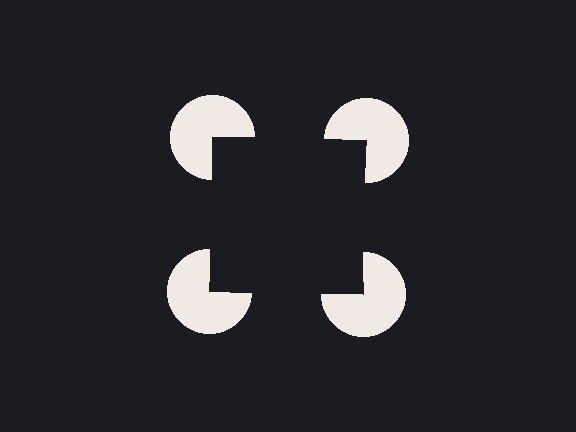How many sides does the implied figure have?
4 sides.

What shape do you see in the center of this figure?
An illusory square — its edges are inferred from the aligned wedge cuts in the pac-man discs, not physically drawn.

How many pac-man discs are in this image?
There are 4 — one at each vertex of the illusory square.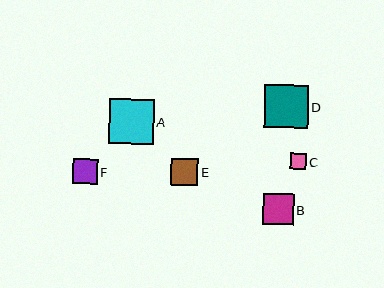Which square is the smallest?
Square C is the smallest with a size of approximately 16 pixels.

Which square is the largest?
Square A is the largest with a size of approximately 45 pixels.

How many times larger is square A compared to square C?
Square A is approximately 2.8 times the size of square C.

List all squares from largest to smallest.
From largest to smallest: A, D, B, E, F, C.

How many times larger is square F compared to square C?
Square F is approximately 1.6 times the size of square C.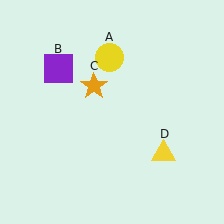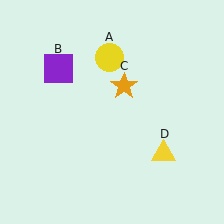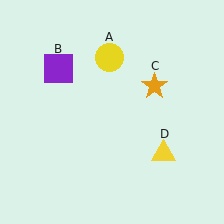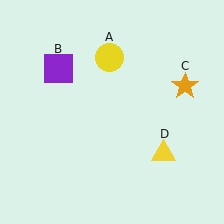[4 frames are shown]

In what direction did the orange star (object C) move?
The orange star (object C) moved right.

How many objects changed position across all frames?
1 object changed position: orange star (object C).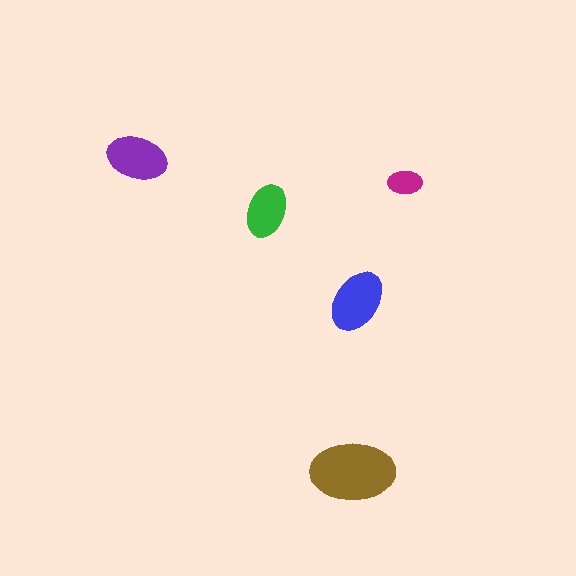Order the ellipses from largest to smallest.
the brown one, the blue one, the purple one, the green one, the magenta one.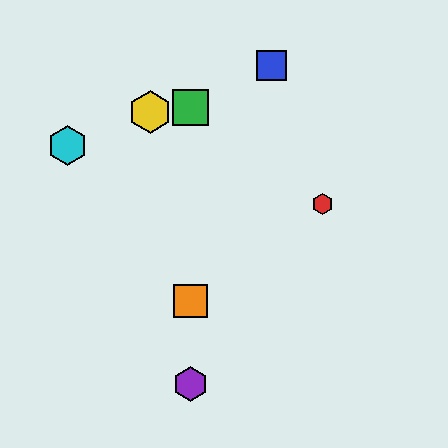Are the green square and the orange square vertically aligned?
Yes, both are at x≈190.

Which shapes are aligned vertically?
The green square, the purple hexagon, the orange square are aligned vertically.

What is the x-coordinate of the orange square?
The orange square is at x≈190.